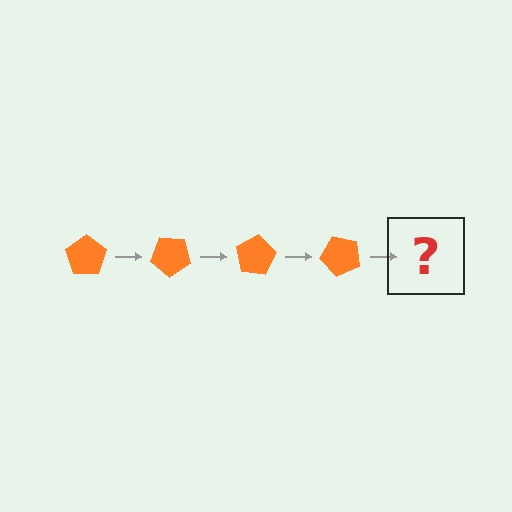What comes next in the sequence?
The next element should be an orange pentagon rotated 160 degrees.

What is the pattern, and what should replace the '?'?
The pattern is that the pentagon rotates 40 degrees each step. The '?' should be an orange pentagon rotated 160 degrees.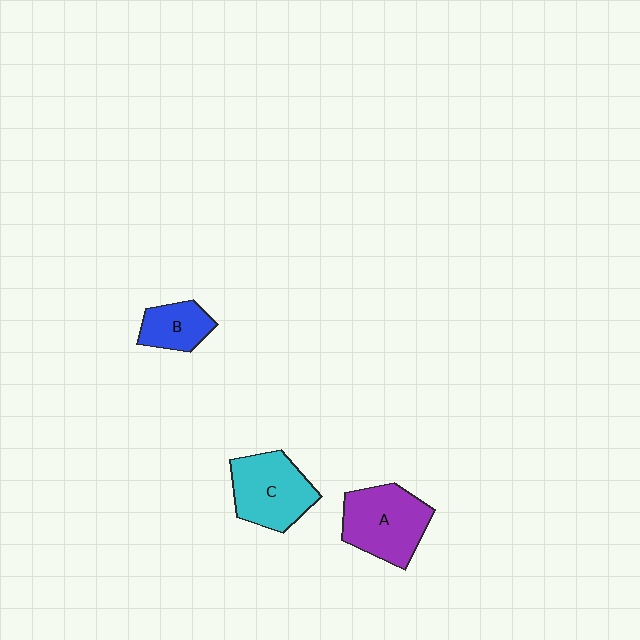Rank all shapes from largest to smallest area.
From largest to smallest: A (purple), C (cyan), B (blue).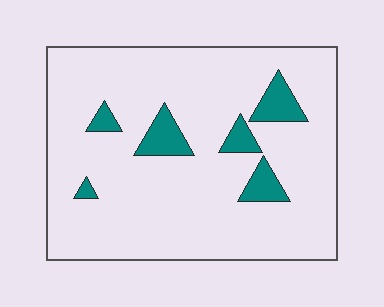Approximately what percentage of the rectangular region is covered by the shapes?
Approximately 10%.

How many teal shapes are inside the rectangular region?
6.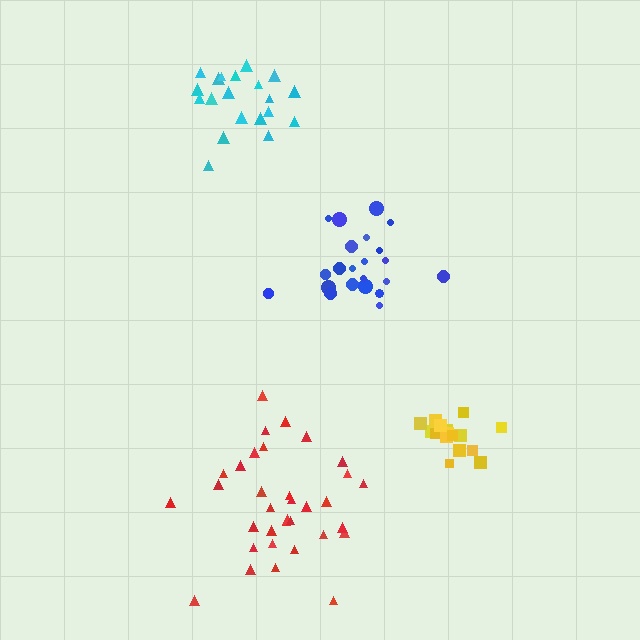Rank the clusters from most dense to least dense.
yellow, blue, cyan, red.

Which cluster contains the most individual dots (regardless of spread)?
Red (34).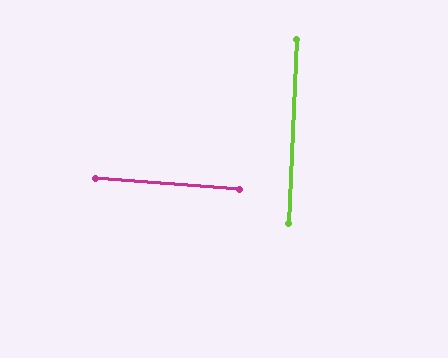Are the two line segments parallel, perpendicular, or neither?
Perpendicular — they meet at approximately 88°.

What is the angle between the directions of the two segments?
Approximately 88 degrees.